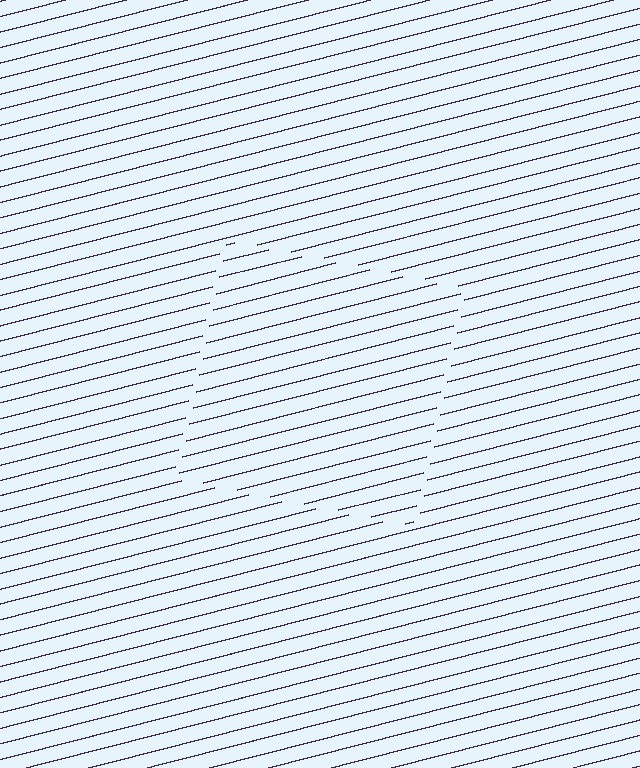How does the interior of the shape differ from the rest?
The interior of the shape contains the same grating, shifted by half a period — the contour is defined by the phase discontinuity where line-ends from the inner and outer gratings abut.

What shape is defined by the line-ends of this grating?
An illusory square. The interior of the shape contains the same grating, shifted by half a period — the contour is defined by the phase discontinuity where line-ends from the inner and outer gratings abut.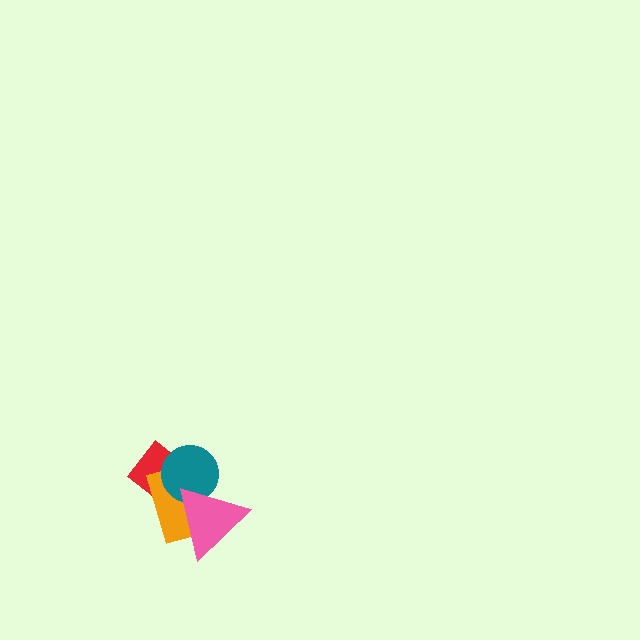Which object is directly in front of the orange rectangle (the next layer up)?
The teal circle is directly in front of the orange rectangle.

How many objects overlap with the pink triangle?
2 objects overlap with the pink triangle.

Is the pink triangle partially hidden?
No, no other shape covers it.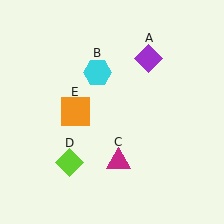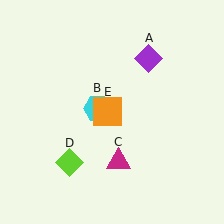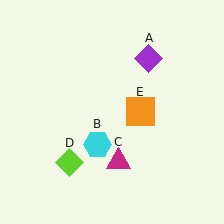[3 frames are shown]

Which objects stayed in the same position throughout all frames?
Purple diamond (object A) and magenta triangle (object C) and lime diamond (object D) remained stationary.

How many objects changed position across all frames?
2 objects changed position: cyan hexagon (object B), orange square (object E).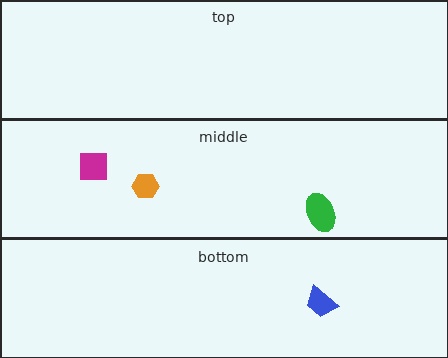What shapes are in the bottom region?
The blue trapezoid.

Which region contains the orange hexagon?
The middle region.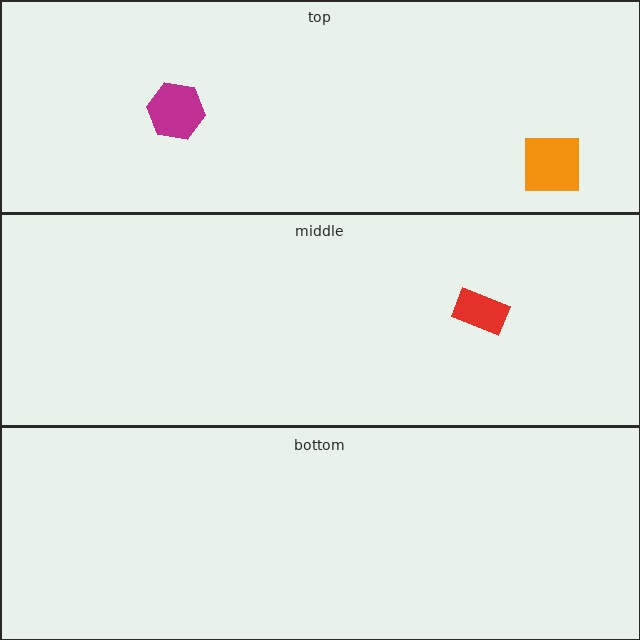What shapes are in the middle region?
The red rectangle.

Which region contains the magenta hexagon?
The top region.